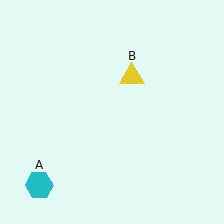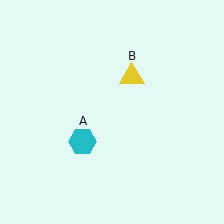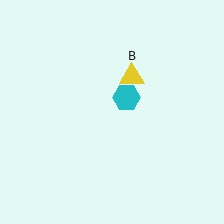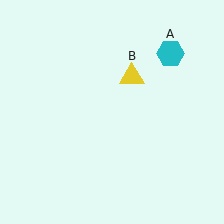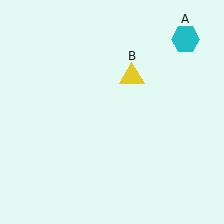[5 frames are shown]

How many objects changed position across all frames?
1 object changed position: cyan hexagon (object A).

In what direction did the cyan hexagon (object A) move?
The cyan hexagon (object A) moved up and to the right.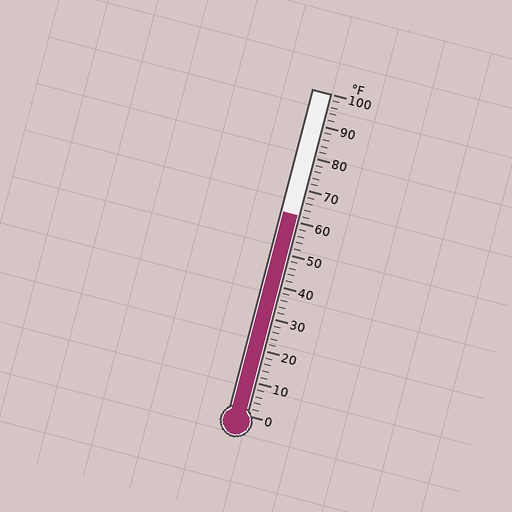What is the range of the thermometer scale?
The thermometer scale ranges from 0°F to 100°F.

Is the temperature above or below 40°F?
The temperature is above 40°F.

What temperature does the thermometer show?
The thermometer shows approximately 62°F.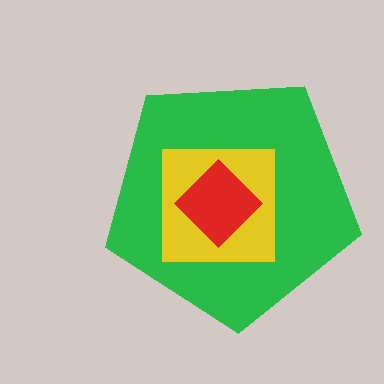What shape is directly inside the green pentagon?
The yellow square.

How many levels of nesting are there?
3.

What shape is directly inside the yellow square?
The red diamond.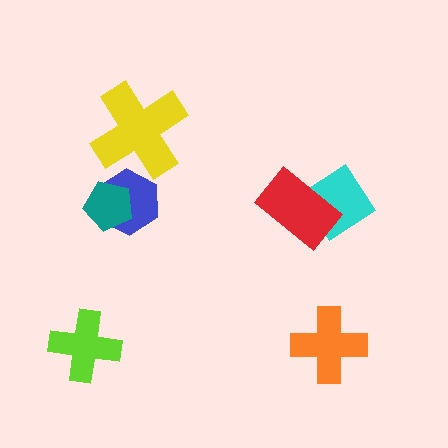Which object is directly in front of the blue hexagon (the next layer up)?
The teal pentagon is directly in front of the blue hexagon.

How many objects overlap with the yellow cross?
1 object overlaps with the yellow cross.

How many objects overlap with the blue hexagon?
2 objects overlap with the blue hexagon.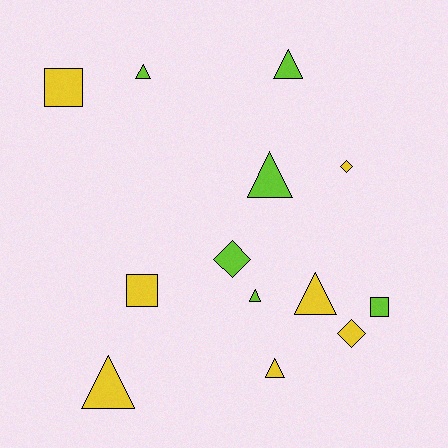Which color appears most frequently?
Yellow, with 7 objects.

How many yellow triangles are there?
There are 3 yellow triangles.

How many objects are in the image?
There are 13 objects.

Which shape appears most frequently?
Triangle, with 7 objects.